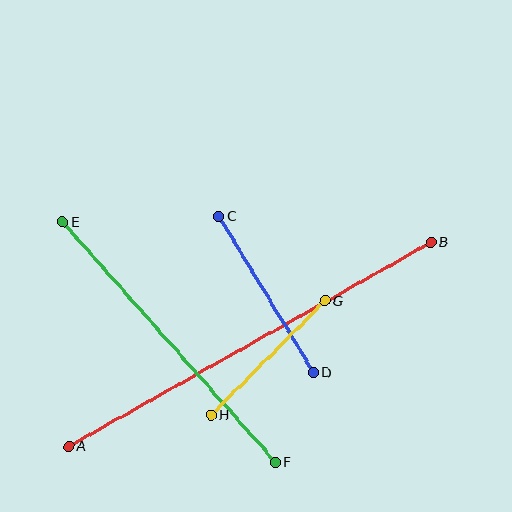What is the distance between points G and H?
The distance is approximately 162 pixels.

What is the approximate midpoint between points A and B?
The midpoint is at approximately (250, 344) pixels.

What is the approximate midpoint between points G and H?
The midpoint is at approximately (268, 358) pixels.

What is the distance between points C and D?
The distance is approximately 183 pixels.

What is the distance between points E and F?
The distance is approximately 321 pixels.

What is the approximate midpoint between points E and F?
The midpoint is at approximately (169, 342) pixels.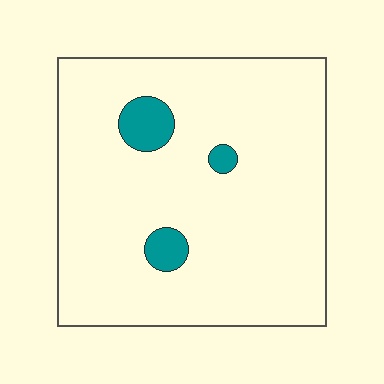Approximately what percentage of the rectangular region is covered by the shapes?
Approximately 5%.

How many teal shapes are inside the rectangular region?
3.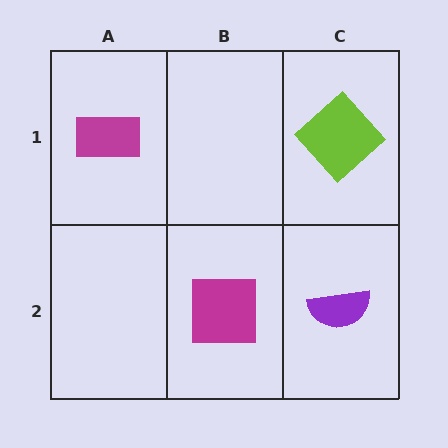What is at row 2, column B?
A magenta square.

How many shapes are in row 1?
2 shapes.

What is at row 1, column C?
A lime diamond.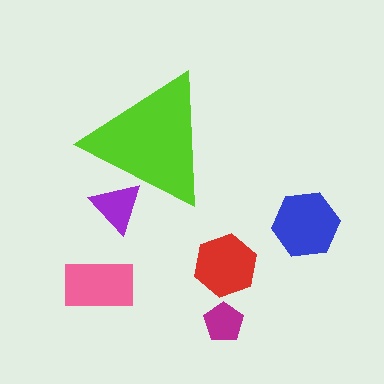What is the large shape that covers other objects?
A lime triangle.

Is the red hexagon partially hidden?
No, the red hexagon is fully visible.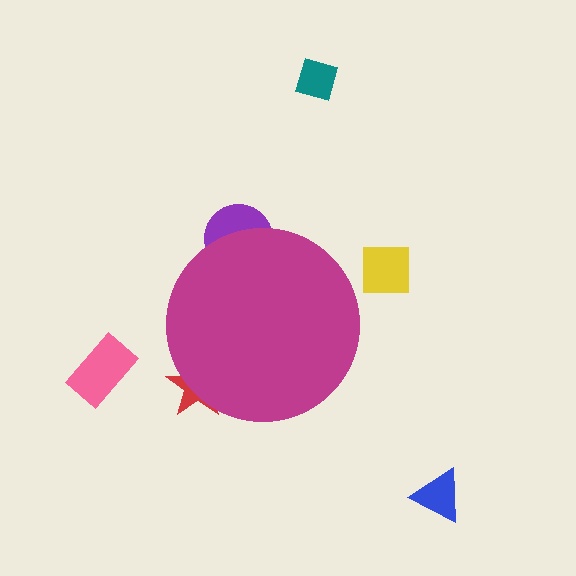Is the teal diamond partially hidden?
No, the teal diamond is fully visible.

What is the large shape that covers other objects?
A magenta circle.